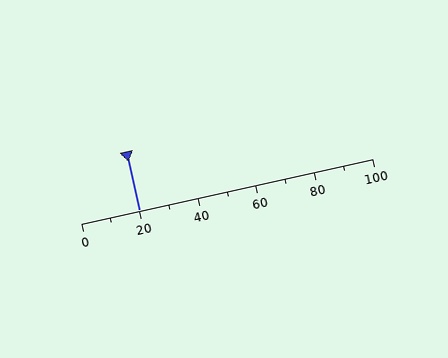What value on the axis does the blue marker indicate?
The marker indicates approximately 20.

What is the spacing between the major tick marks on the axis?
The major ticks are spaced 20 apart.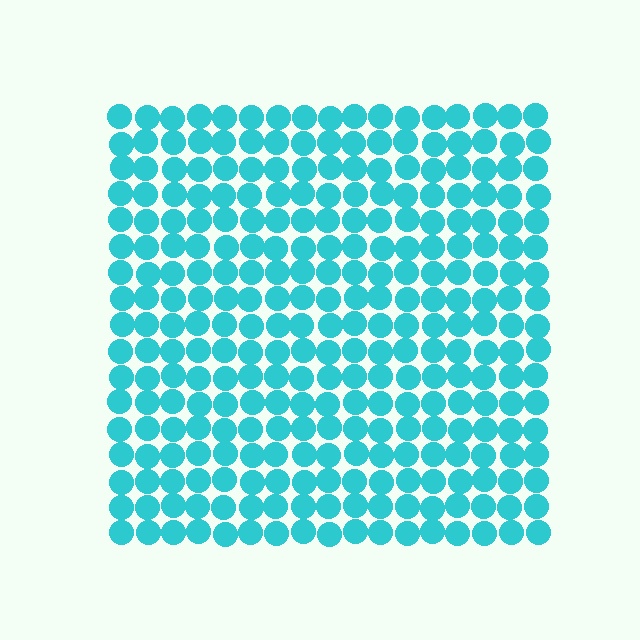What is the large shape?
The large shape is a square.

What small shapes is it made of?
It is made of small circles.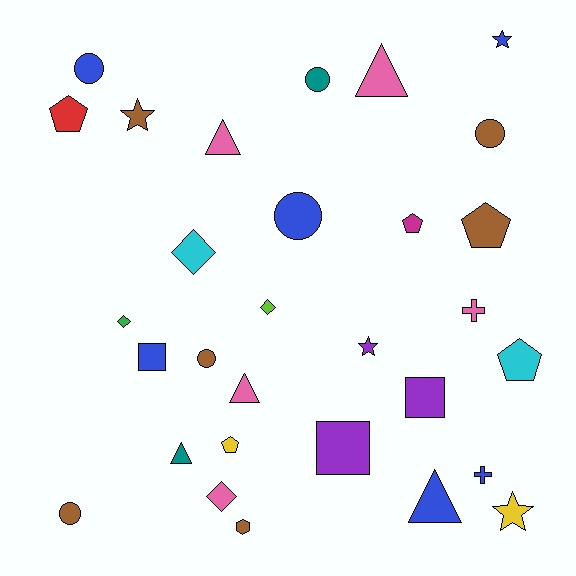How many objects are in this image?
There are 30 objects.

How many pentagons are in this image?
There are 5 pentagons.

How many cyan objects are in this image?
There are 2 cyan objects.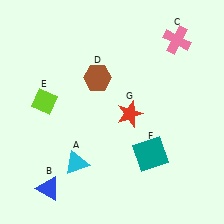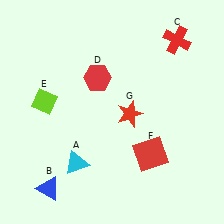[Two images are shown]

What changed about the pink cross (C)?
In Image 1, C is pink. In Image 2, it changed to red.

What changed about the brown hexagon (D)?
In Image 1, D is brown. In Image 2, it changed to red.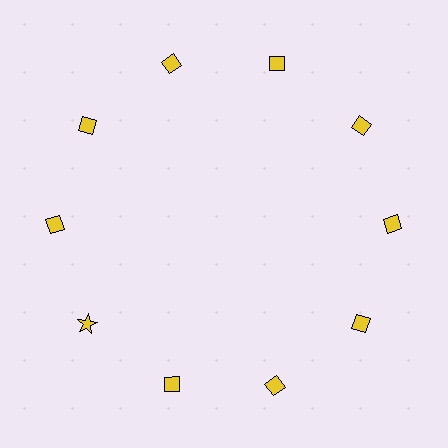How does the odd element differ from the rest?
It has a different shape: star instead of diamond.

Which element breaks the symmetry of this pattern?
The yellow star at roughly the 8 o'clock position breaks the symmetry. All other shapes are yellow diamonds.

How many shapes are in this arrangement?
There are 10 shapes arranged in a ring pattern.